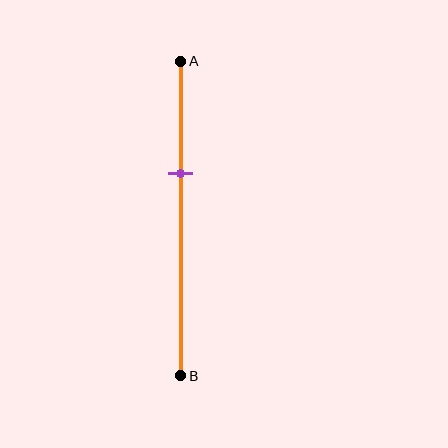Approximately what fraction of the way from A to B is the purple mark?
The purple mark is approximately 35% of the way from A to B.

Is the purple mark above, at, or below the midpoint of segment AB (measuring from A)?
The purple mark is above the midpoint of segment AB.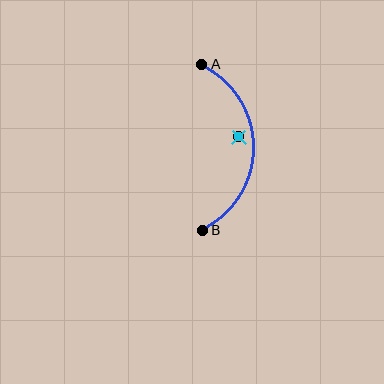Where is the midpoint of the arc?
The arc midpoint is the point on the curve farthest from the straight line joining A and B. It sits to the right of that line.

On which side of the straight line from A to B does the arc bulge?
The arc bulges to the right of the straight line connecting A and B.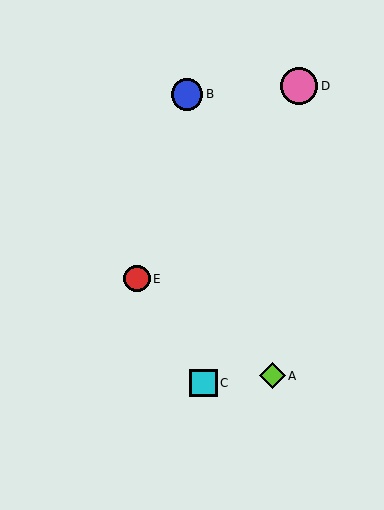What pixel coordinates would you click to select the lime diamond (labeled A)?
Click at (272, 376) to select the lime diamond A.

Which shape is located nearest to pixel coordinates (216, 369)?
The cyan square (labeled C) at (204, 383) is nearest to that location.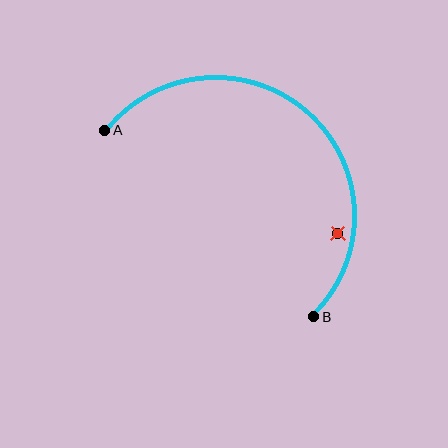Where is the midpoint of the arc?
The arc midpoint is the point on the curve farthest from the straight line joining A and B. It sits above and to the right of that line.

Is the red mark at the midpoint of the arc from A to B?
No — the red mark does not lie on the arc at all. It sits slightly inside the curve.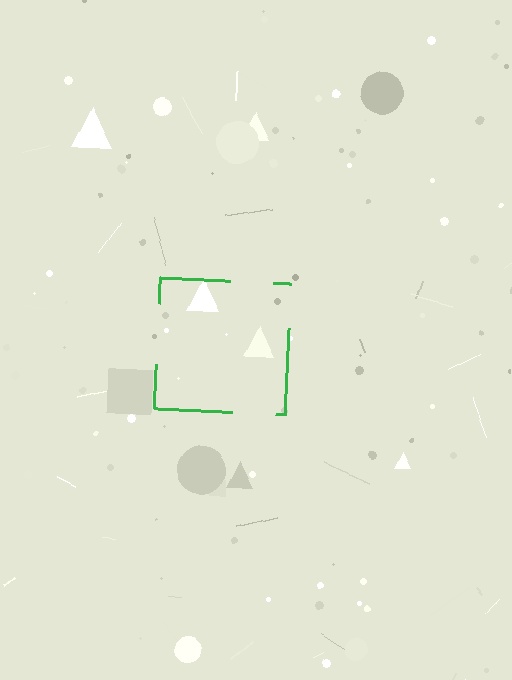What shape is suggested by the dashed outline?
The dashed outline suggests a square.